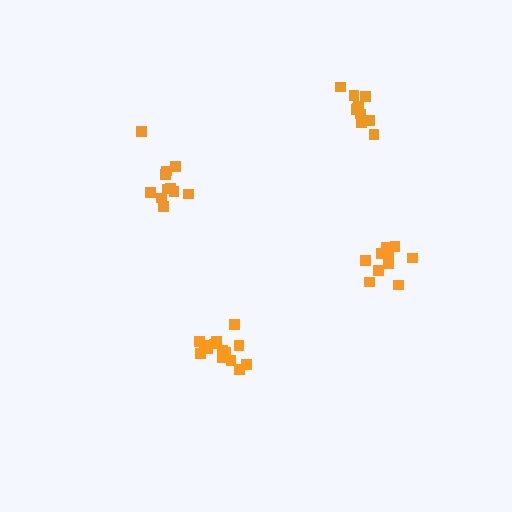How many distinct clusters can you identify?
There are 4 distinct clusters.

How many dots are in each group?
Group 1: 10 dots, Group 2: 11 dots, Group 3: 10 dots, Group 4: 14 dots (45 total).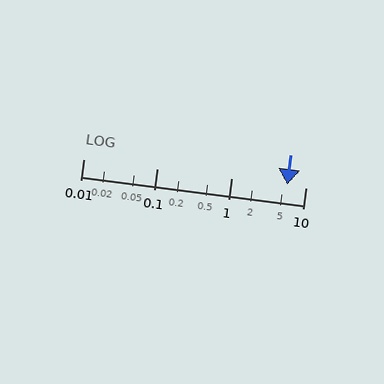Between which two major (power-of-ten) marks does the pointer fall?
The pointer is between 1 and 10.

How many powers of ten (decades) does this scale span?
The scale spans 3 decades, from 0.01 to 10.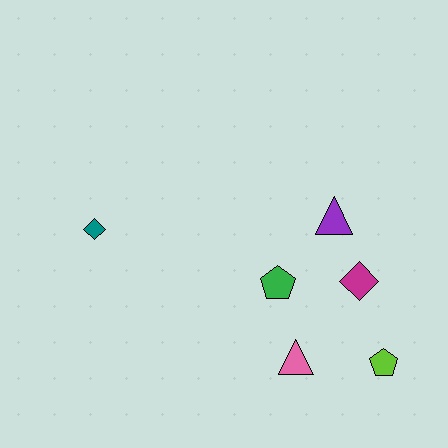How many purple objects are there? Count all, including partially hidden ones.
There is 1 purple object.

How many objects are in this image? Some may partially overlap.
There are 6 objects.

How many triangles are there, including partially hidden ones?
There are 2 triangles.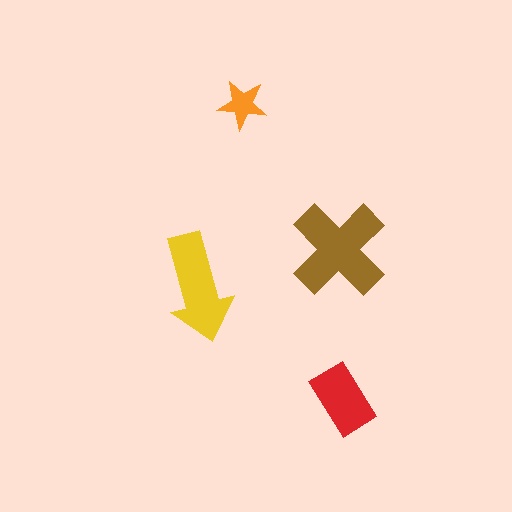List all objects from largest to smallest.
The brown cross, the yellow arrow, the red rectangle, the orange star.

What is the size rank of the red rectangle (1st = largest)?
3rd.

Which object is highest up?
The orange star is topmost.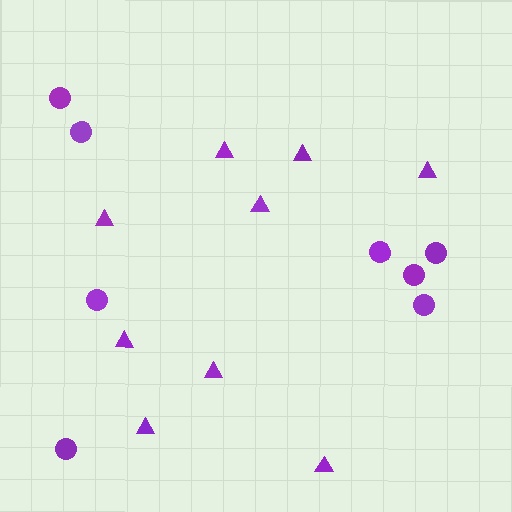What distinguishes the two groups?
There are 2 groups: one group of triangles (9) and one group of circles (8).